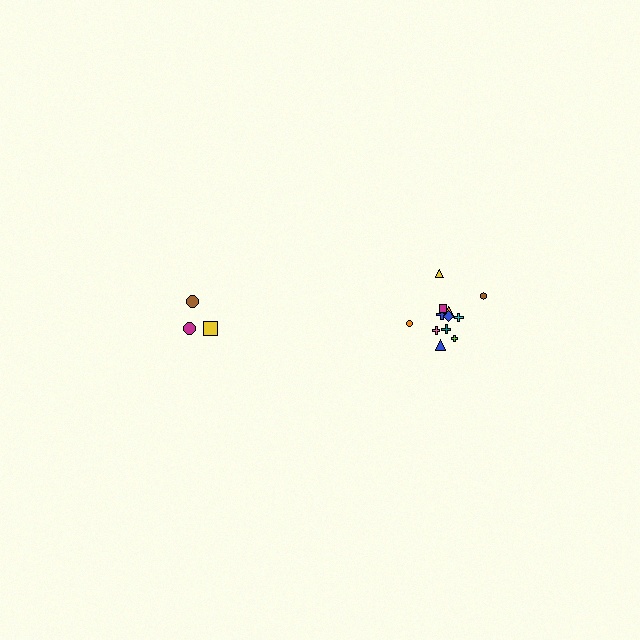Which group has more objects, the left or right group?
The right group.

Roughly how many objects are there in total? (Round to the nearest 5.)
Roughly 15 objects in total.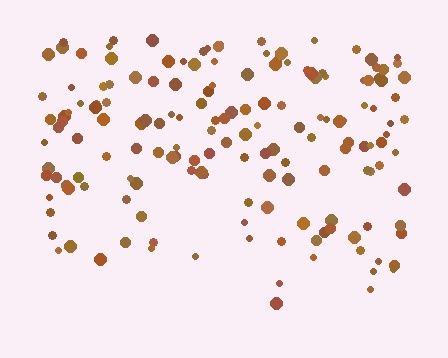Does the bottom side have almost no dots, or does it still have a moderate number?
Still a moderate number, just noticeably fewer than the top.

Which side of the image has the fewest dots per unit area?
The bottom.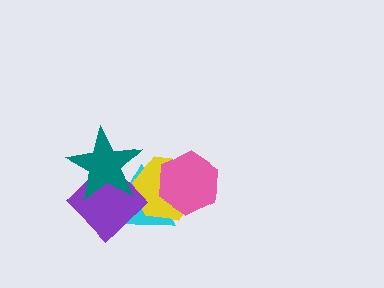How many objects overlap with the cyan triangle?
4 objects overlap with the cyan triangle.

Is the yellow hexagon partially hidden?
Yes, it is partially covered by another shape.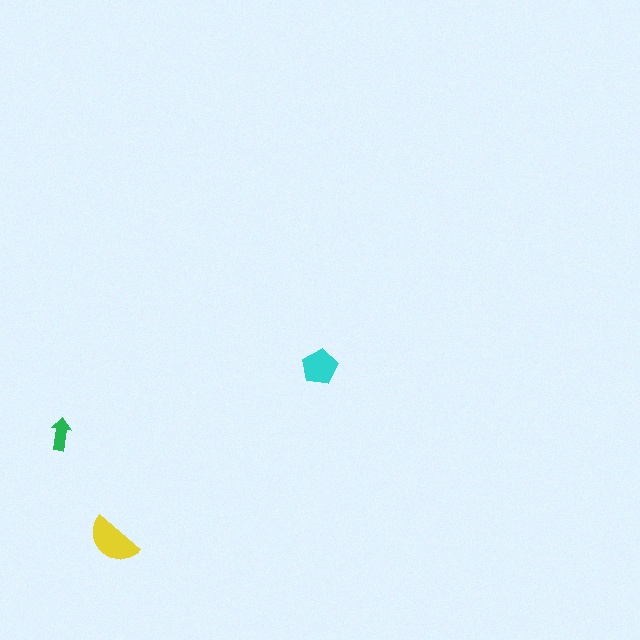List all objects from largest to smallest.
The yellow semicircle, the cyan pentagon, the green arrow.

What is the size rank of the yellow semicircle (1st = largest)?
1st.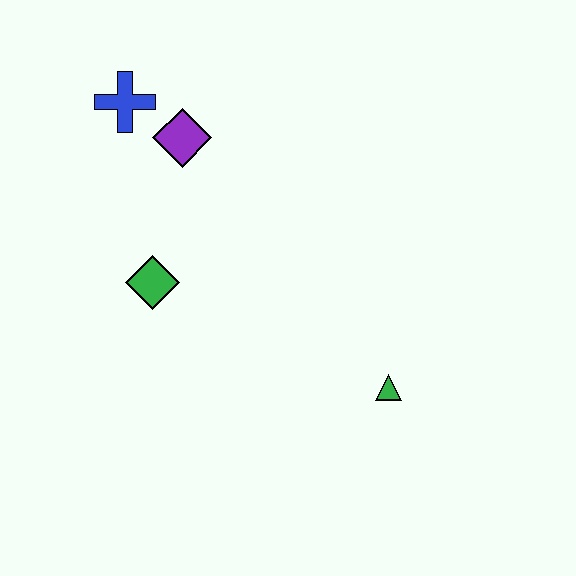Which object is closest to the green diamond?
The purple diamond is closest to the green diamond.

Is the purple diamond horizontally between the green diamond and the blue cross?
No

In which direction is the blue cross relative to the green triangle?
The blue cross is above the green triangle.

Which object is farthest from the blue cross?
The green triangle is farthest from the blue cross.